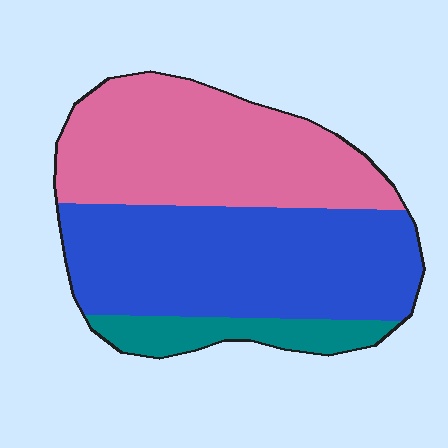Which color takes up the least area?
Teal, at roughly 10%.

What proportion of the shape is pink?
Pink takes up about two fifths (2/5) of the shape.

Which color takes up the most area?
Blue, at roughly 45%.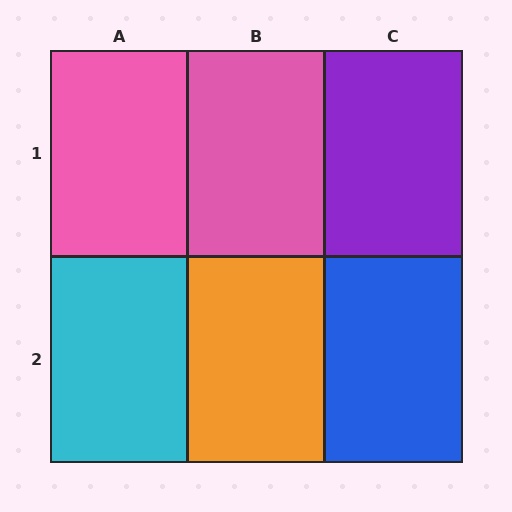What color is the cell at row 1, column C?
Purple.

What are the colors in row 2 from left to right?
Cyan, orange, blue.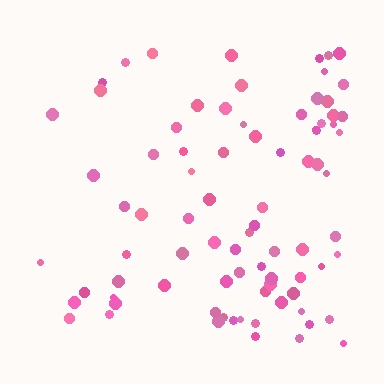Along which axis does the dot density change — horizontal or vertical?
Horizontal.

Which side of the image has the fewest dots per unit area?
The left.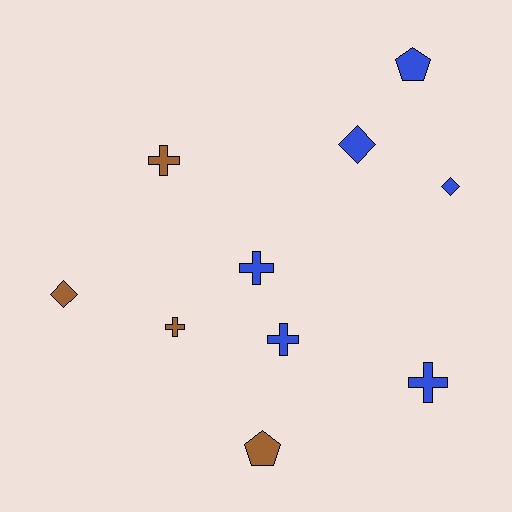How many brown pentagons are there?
There is 1 brown pentagon.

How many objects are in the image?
There are 10 objects.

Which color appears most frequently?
Blue, with 6 objects.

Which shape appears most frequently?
Cross, with 5 objects.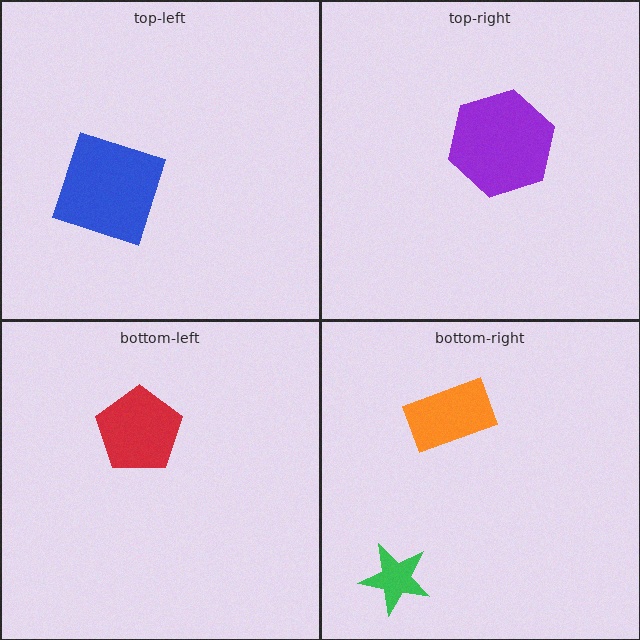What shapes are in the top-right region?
The purple hexagon.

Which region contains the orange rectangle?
The bottom-right region.